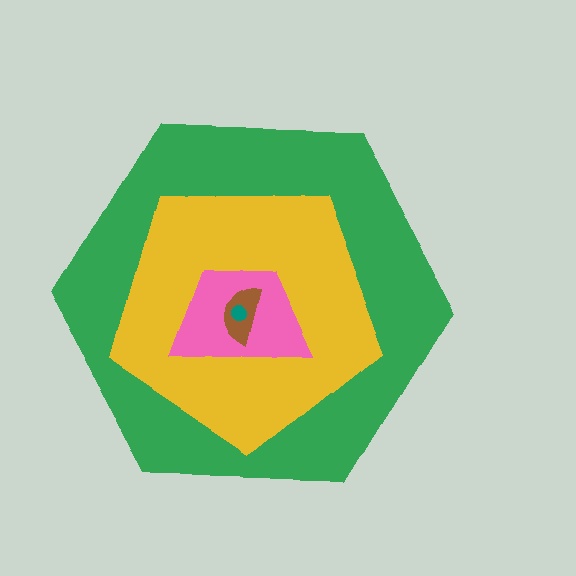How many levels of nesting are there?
5.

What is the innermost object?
The teal circle.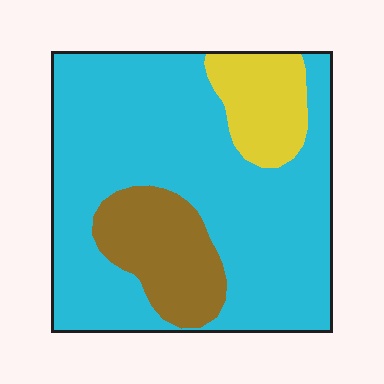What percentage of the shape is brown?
Brown covers 16% of the shape.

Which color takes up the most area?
Cyan, at roughly 70%.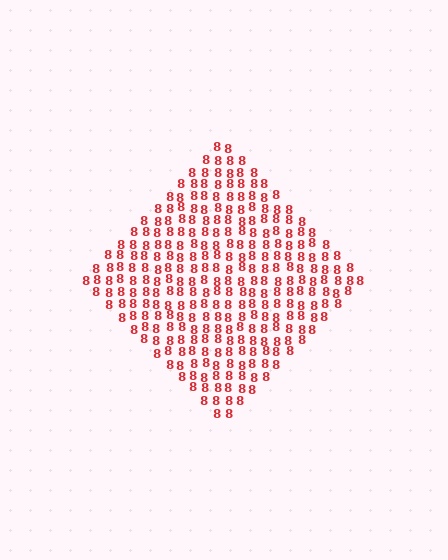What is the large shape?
The large shape is a diamond.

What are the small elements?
The small elements are digit 8's.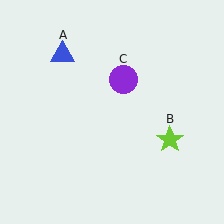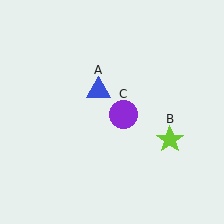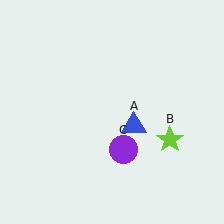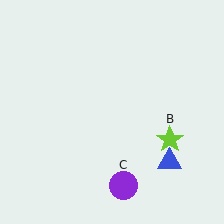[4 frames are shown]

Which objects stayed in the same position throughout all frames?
Lime star (object B) remained stationary.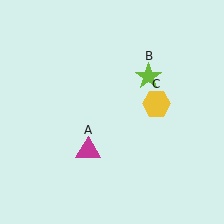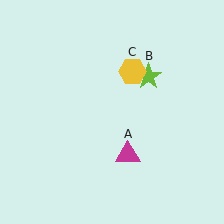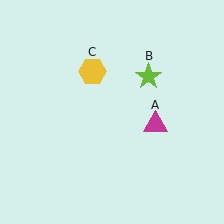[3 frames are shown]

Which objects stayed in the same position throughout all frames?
Lime star (object B) remained stationary.